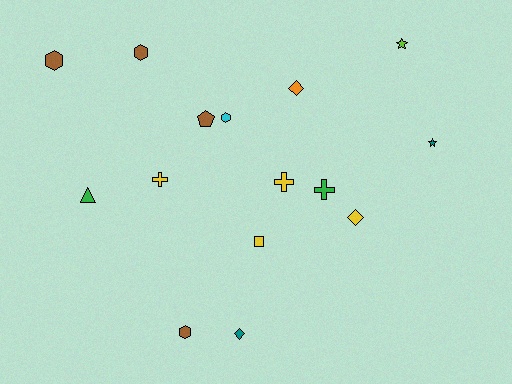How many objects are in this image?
There are 15 objects.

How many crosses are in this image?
There are 3 crosses.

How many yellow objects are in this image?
There are 4 yellow objects.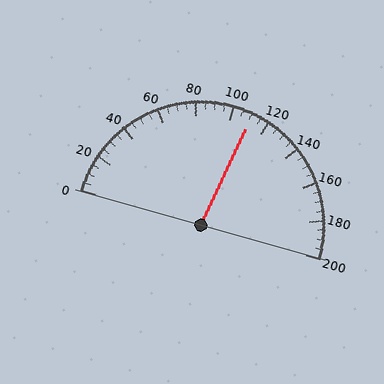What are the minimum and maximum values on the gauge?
The gauge ranges from 0 to 200.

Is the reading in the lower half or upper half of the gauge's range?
The reading is in the upper half of the range (0 to 200).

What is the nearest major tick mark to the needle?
The nearest major tick mark is 120.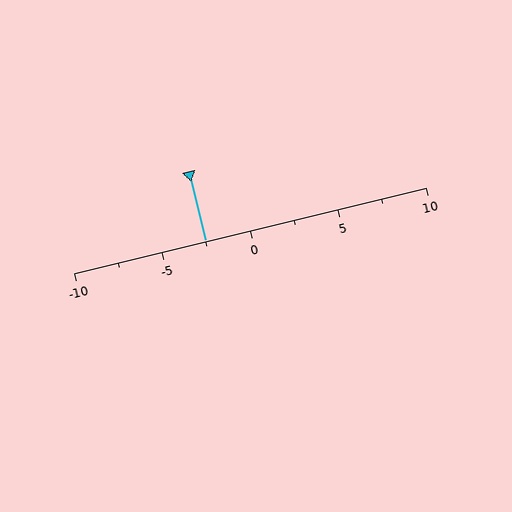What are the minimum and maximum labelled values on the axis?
The axis runs from -10 to 10.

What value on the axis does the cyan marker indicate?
The marker indicates approximately -2.5.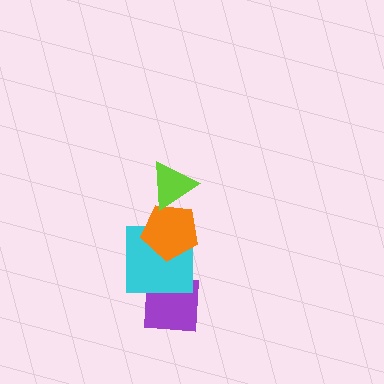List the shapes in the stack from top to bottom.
From top to bottom: the lime triangle, the orange pentagon, the cyan square, the purple square.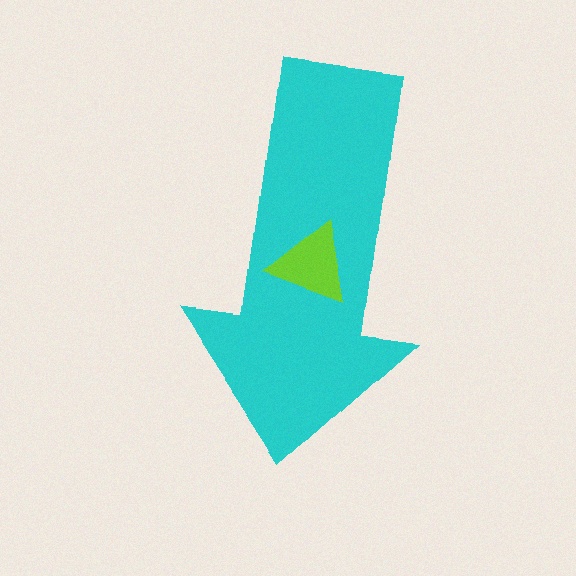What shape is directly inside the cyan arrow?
The lime triangle.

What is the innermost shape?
The lime triangle.